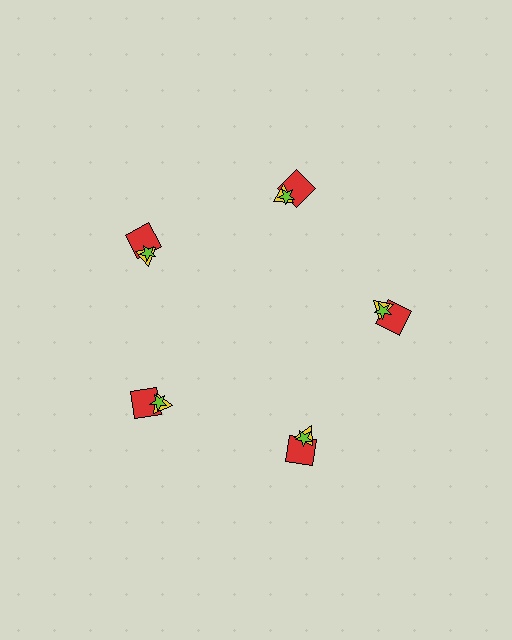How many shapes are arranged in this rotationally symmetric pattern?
There are 15 shapes, arranged in 5 groups of 3.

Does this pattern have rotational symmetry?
Yes, this pattern has 5-fold rotational symmetry. It looks the same after rotating 72 degrees around the center.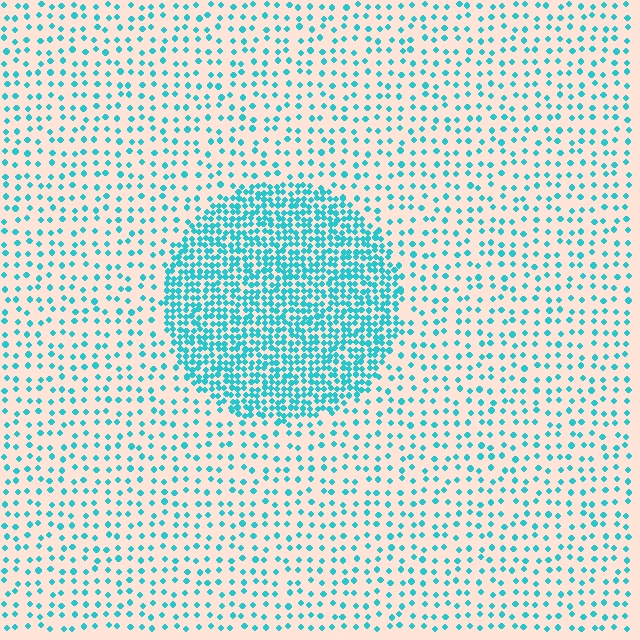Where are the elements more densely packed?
The elements are more densely packed inside the circle boundary.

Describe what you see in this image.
The image contains small cyan elements arranged at two different densities. A circle-shaped region is visible where the elements are more densely packed than the surrounding area.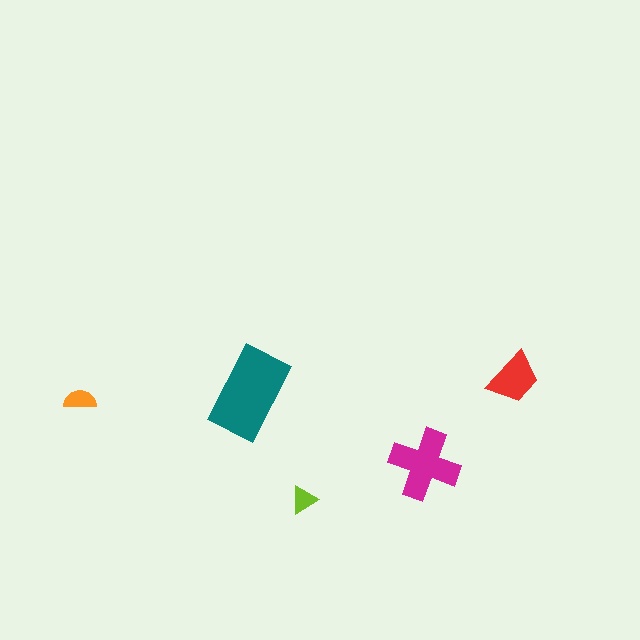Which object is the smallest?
The lime triangle.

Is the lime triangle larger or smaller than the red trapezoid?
Smaller.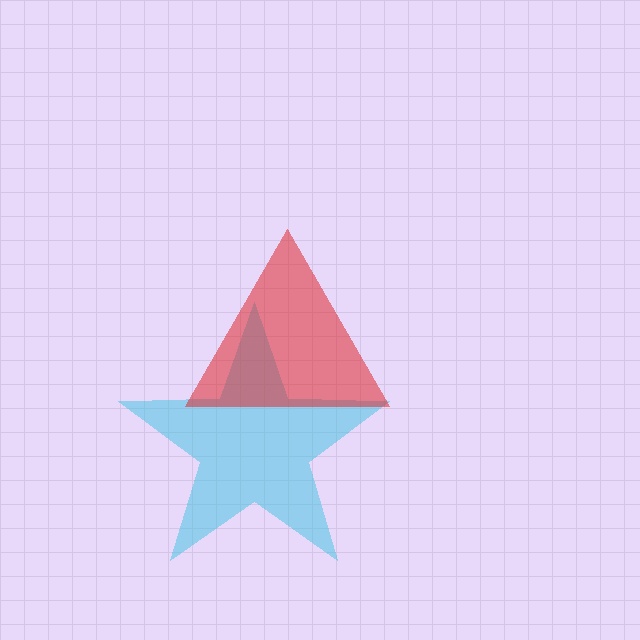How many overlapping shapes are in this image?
There are 2 overlapping shapes in the image.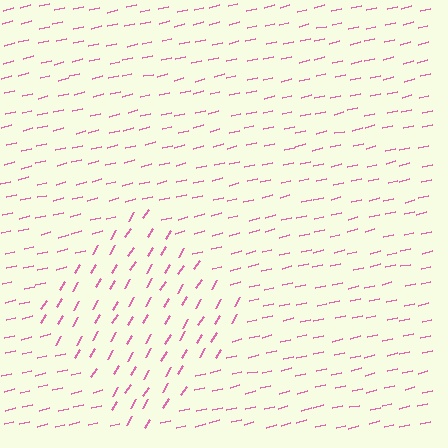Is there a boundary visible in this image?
Yes, there is a texture boundary formed by a change in line orientation.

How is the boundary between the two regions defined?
The boundary is defined purely by a change in line orientation (approximately 45 degrees difference). All lines are the same color and thickness.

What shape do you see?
I see a diamond.